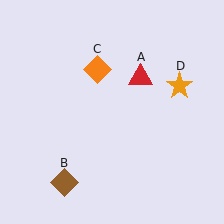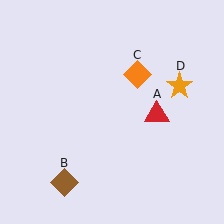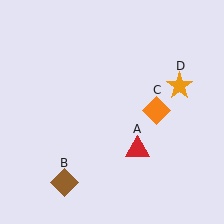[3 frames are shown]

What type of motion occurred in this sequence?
The red triangle (object A), orange diamond (object C) rotated clockwise around the center of the scene.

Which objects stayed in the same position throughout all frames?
Brown diamond (object B) and orange star (object D) remained stationary.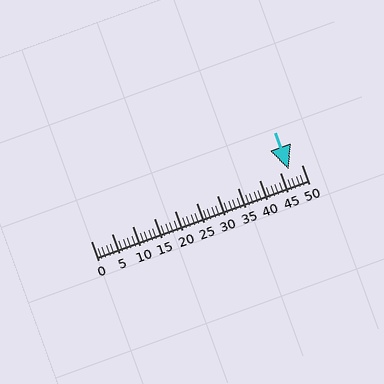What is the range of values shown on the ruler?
The ruler shows values from 0 to 50.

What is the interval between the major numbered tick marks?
The major tick marks are spaced 5 units apart.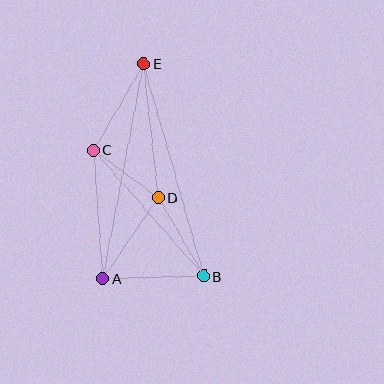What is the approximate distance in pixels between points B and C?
The distance between B and C is approximately 168 pixels.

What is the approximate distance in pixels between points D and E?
The distance between D and E is approximately 135 pixels.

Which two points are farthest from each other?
Points B and E are farthest from each other.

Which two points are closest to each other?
Points C and D are closest to each other.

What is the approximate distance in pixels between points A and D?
The distance between A and D is approximately 97 pixels.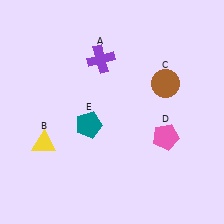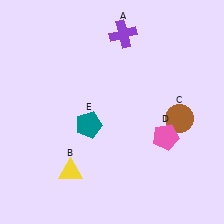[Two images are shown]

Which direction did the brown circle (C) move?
The brown circle (C) moved down.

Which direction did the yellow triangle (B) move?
The yellow triangle (B) moved down.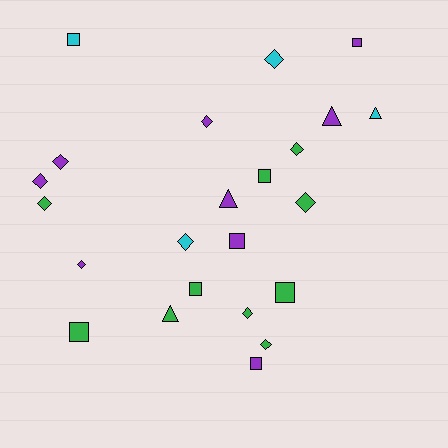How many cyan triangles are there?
There is 1 cyan triangle.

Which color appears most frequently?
Green, with 10 objects.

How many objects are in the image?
There are 23 objects.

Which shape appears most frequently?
Diamond, with 11 objects.